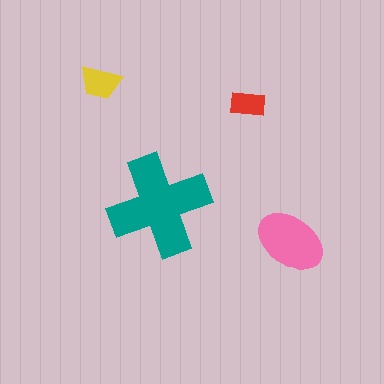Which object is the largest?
The teal cross.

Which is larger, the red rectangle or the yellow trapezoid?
The yellow trapezoid.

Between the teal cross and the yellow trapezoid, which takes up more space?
The teal cross.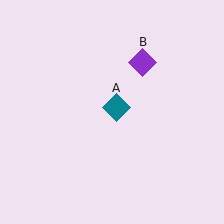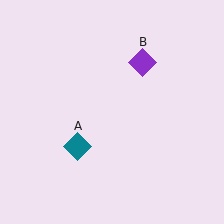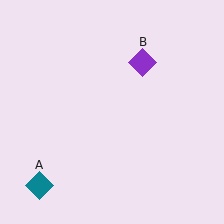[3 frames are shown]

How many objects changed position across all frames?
1 object changed position: teal diamond (object A).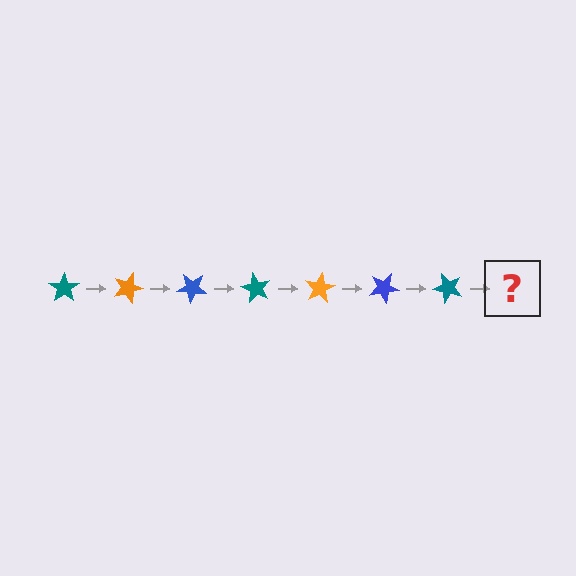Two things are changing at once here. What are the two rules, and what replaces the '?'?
The two rules are that it rotates 20 degrees each step and the color cycles through teal, orange, and blue. The '?' should be an orange star, rotated 140 degrees from the start.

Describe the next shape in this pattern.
It should be an orange star, rotated 140 degrees from the start.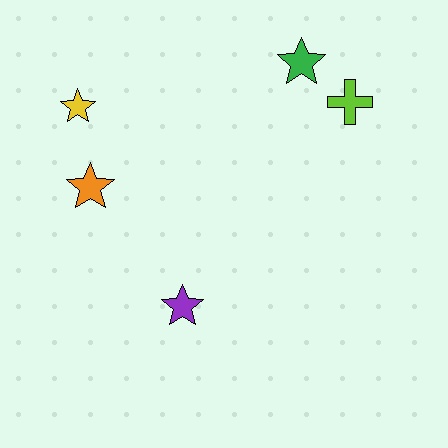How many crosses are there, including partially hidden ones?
There is 1 cross.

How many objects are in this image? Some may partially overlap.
There are 5 objects.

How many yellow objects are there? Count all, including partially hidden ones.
There is 1 yellow object.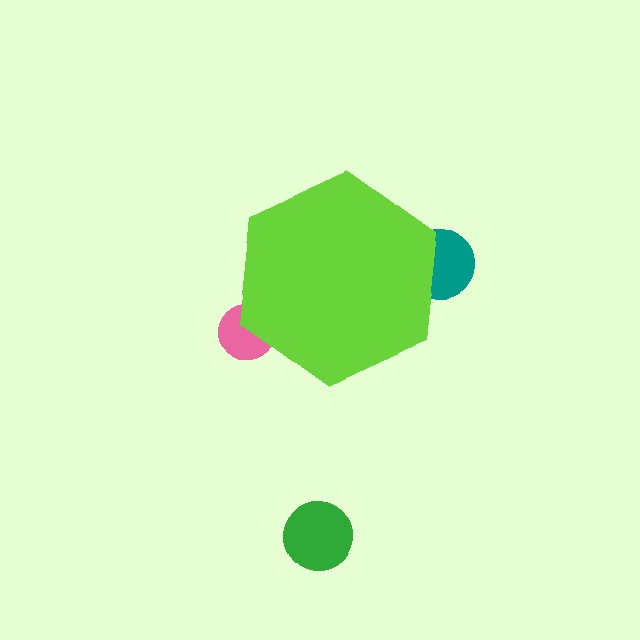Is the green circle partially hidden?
No, the green circle is fully visible.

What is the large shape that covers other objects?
A lime hexagon.